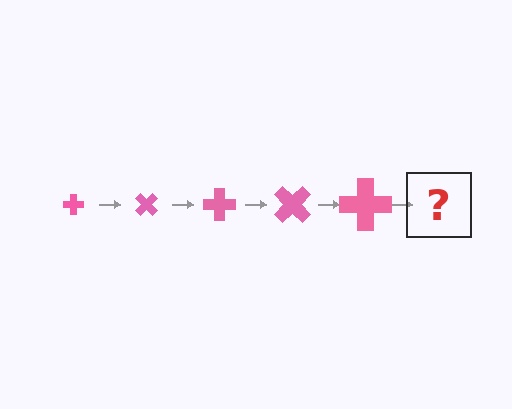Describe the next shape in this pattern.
It should be a cross, larger than the previous one and rotated 225 degrees from the start.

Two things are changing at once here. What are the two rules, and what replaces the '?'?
The two rules are that the cross grows larger each step and it rotates 45 degrees each step. The '?' should be a cross, larger than the previous one and rotated 225 degrees from the start.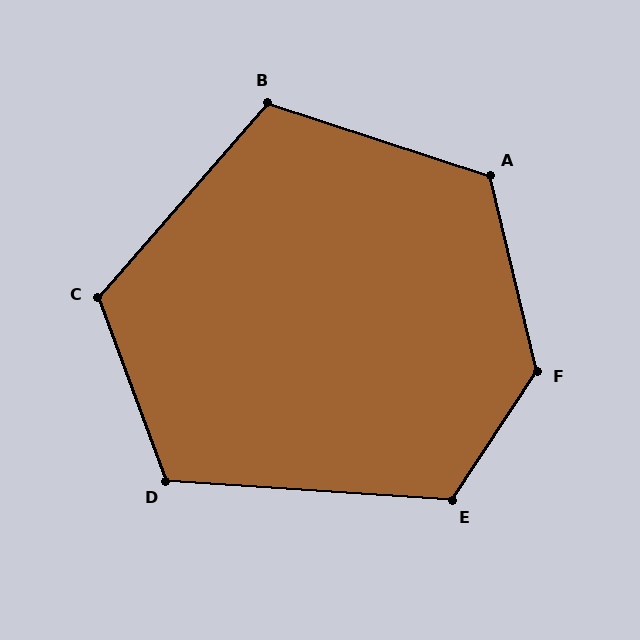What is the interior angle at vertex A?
Approximately 122 degrees (obtuse).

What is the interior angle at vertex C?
Approximately 119 degrees (obtuse).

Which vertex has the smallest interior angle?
B, at approximately 113 degrees.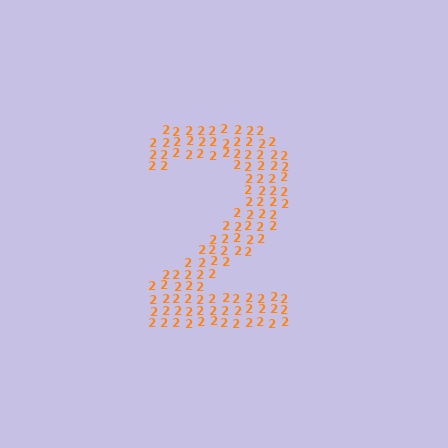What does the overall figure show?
The overall figure shows the digit 2.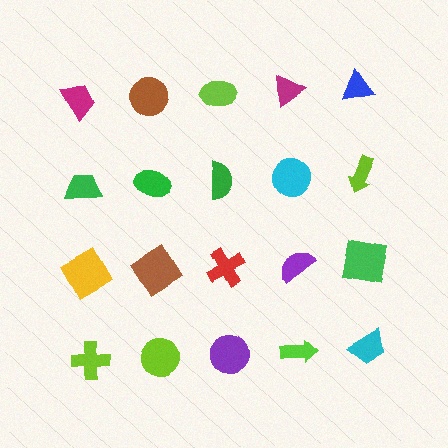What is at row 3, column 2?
A brown diamond.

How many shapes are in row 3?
5 shapes.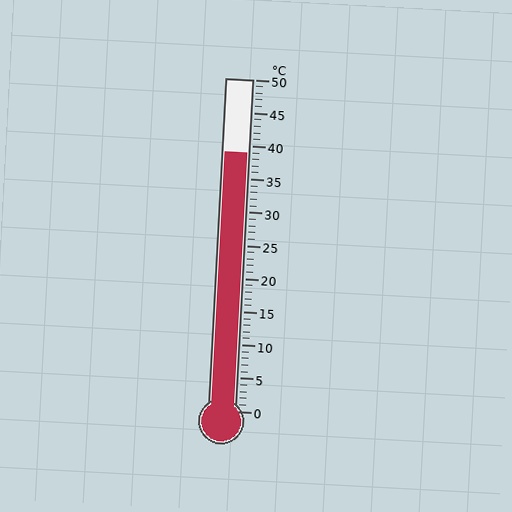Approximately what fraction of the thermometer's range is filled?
The thermometer is filled to approximately 80% of its range.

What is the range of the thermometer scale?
The thermometer scale ranges from 0°C to 50°C.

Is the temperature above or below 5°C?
The temperature is above 5°C.